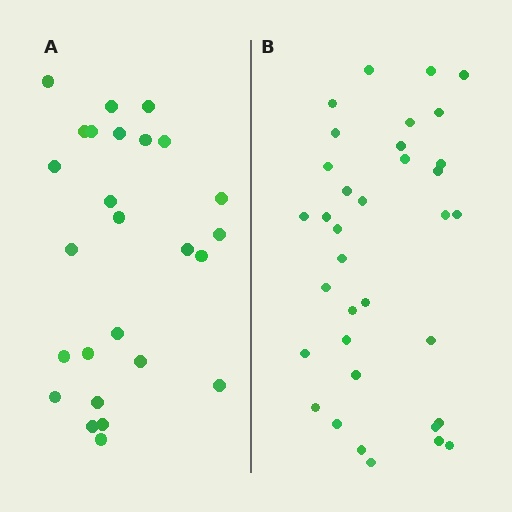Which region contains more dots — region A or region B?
Region B (the right region) has more dots.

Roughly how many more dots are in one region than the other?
Region B has roughly 8 or so more dots than region A.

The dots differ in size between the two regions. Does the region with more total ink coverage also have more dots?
No. Region A has more total ink coverage because its dots are larger, but region B actually contains more individual dots. Total area can be misleading — the number of items is what matters here.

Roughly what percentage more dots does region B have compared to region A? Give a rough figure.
About 35% more.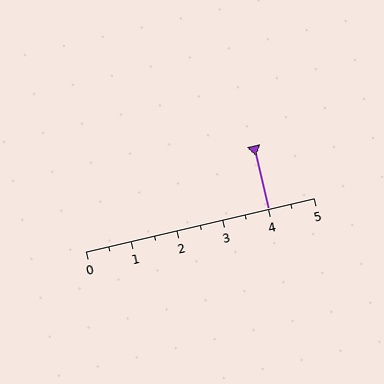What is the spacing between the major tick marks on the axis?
The major ticks are spaced 1 apart.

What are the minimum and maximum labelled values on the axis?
The axis runs from 0 to 5.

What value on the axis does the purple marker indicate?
The marker indicates approximately 4.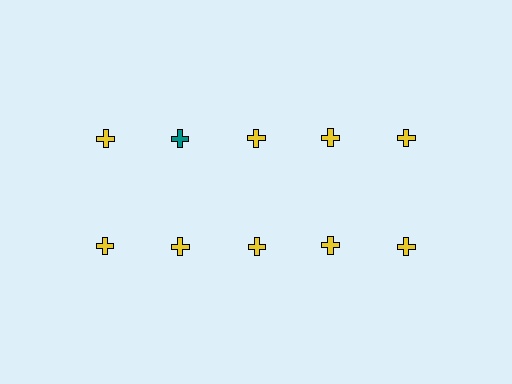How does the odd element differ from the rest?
It has a different color: teal instead of yellow.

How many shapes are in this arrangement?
There are 10 shapes arranged in a grid pattern.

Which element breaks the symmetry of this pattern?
The teal cross in the top row, second from left column breaks the symmetry. All other shapes are yellow crosses.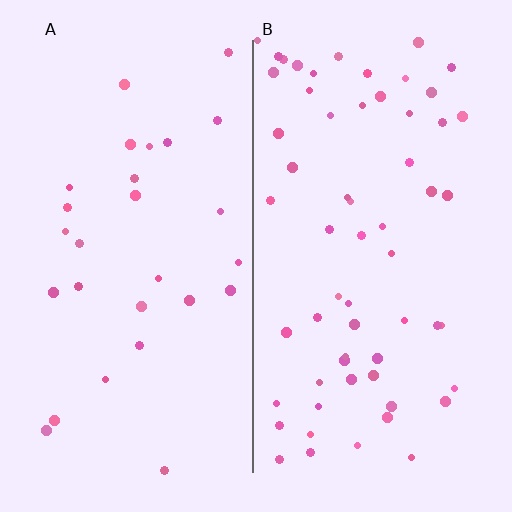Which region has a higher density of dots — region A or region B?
B (the right).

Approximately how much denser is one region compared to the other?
Approximately 2.2× — region B over region A.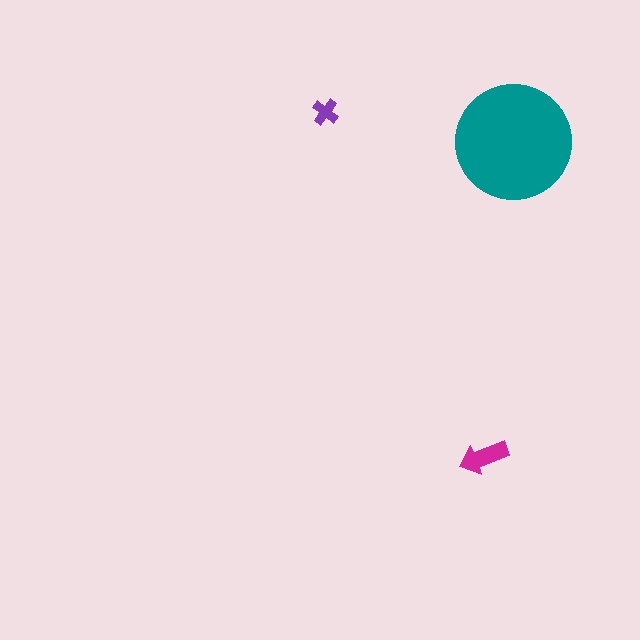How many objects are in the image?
There are 3 objects in the image.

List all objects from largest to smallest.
The teal circle, the magenta arrow, the purple cross.